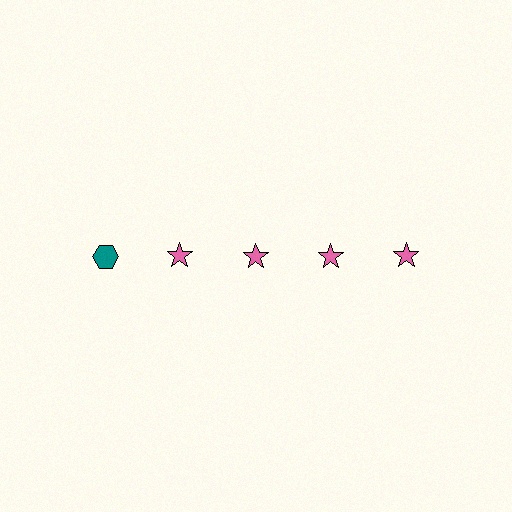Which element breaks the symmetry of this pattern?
The teal hexagon in the top row, leftmost column breaks the symmetry. All other shapes are pink stars.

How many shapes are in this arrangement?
There are 5 shapes arranged in a grid pattern.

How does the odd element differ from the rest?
It differs in both color (teal instead of pink) and shape (hexagon instead of star).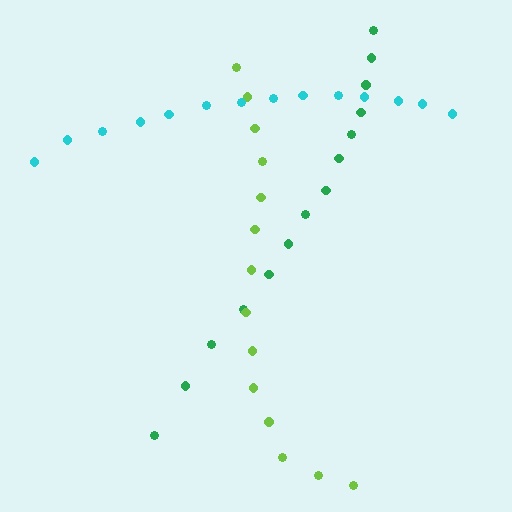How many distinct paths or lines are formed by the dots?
There are 3 distinct paths.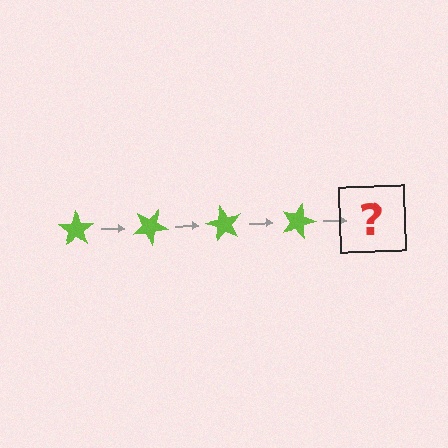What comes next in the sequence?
The next element should be a lime star rotated 120 degrees.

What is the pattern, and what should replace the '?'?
The pattern is that the star rotates 30 degrees each step. The '?' should be a lime star rotated 120 degrees.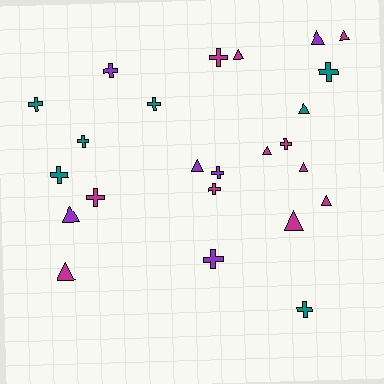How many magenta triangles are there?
There are 7 magenta triangles.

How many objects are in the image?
There are 24 objects.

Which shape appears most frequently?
Cross, with 13 objects.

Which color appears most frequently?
Magenta, with 11 objects.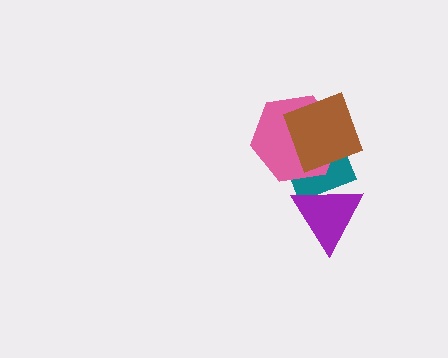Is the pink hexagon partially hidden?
Yes, it is partially covered by another shape.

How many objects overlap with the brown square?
2 objects overlap with the brown square.